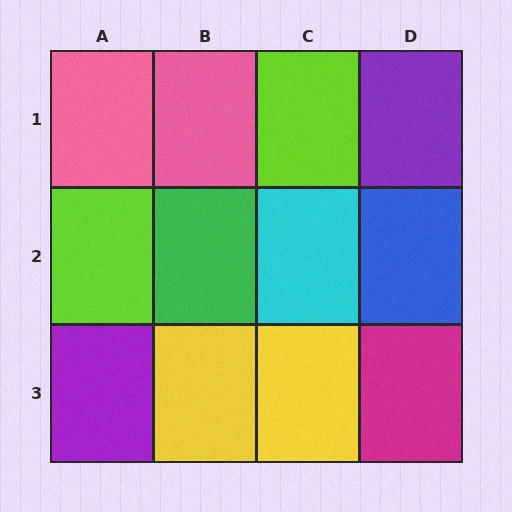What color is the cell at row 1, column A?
Pink.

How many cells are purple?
2 cells are purple.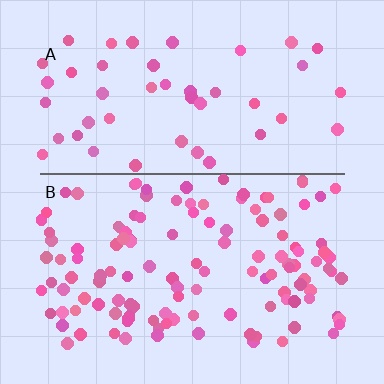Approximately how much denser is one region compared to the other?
Approximately 2.6× — region B over region A.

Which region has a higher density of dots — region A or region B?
B (the bottom).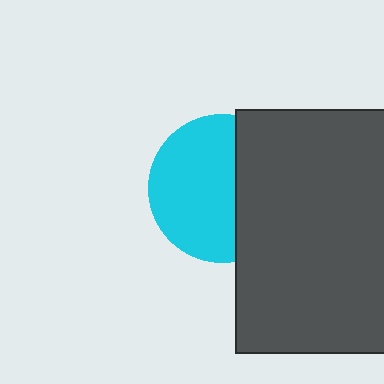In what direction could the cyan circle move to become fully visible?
The cyan circle could move left. That would shift it out from behind the dark gray rectangle entirely.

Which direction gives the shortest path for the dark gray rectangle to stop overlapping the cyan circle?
Moving right gives the shortest separation.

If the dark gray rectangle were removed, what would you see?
You would see the complete cyan circle.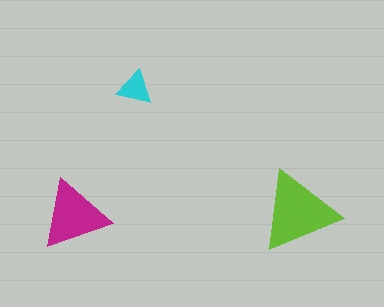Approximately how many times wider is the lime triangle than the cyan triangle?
About 2.5 times wider.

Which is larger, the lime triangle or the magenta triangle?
The lime one.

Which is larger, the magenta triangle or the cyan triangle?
The magenta one.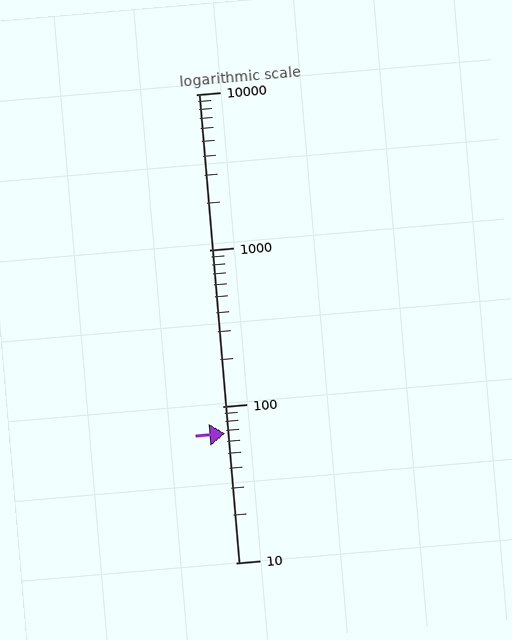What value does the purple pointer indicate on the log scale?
The pointer indicates approximately 67.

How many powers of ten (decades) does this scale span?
The scale spans 3 decades, from 10 to 10000.